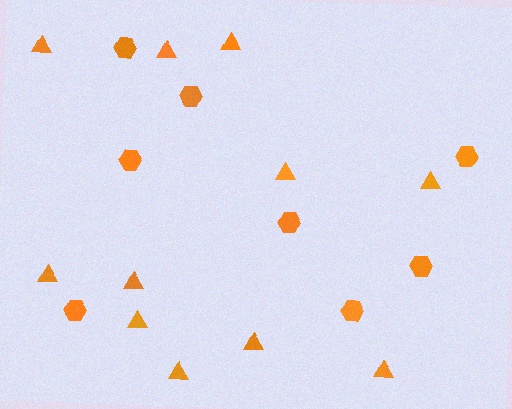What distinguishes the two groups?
There are 2 groups: one group of triangles (11) and one group of hexagons (8).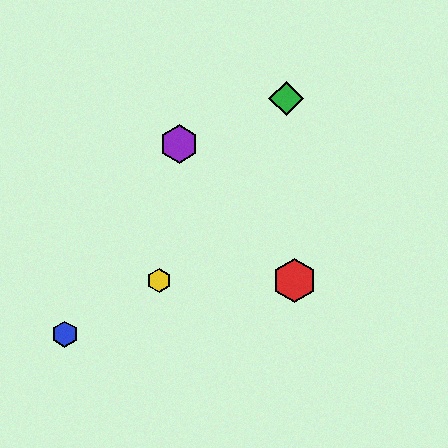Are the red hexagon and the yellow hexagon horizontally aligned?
Yes, both are at y≈281.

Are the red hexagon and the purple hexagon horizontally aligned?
No, the red hexagon is at y≈281 and the purple hexagon is at y≈144.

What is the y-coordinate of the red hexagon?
The red hexagon is at y≈281.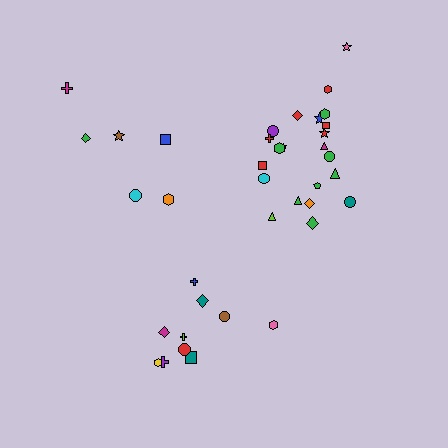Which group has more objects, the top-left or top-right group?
The top-right group.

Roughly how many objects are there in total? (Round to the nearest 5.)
Roughly 40 objects in total.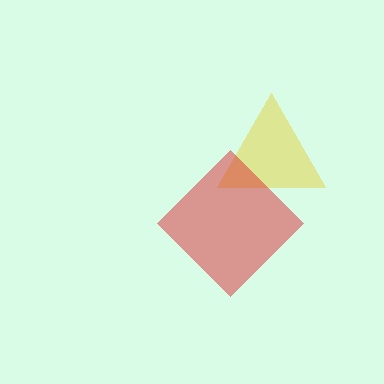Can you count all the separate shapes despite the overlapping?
Yes, there are 2 separate shapes.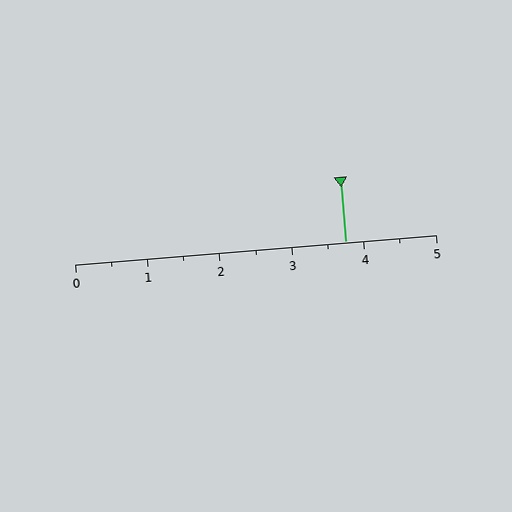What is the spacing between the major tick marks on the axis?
The major ticks are spaced 1 apart.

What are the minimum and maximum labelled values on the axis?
The axis runs from 0 to 5.